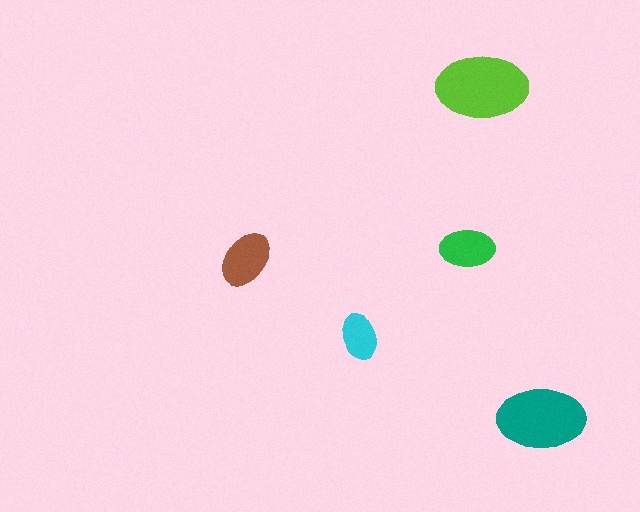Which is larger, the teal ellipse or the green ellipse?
The teal one.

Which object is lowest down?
The teal ellipse is bottommost.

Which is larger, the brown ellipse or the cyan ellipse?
The brown one.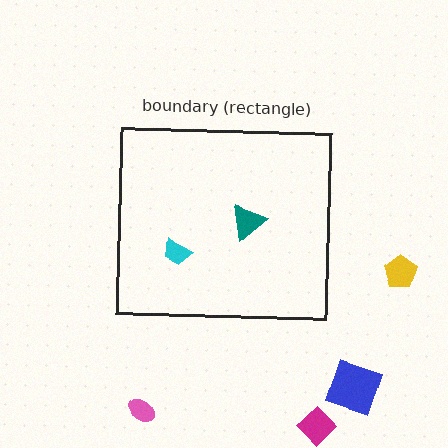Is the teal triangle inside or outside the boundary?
Inside.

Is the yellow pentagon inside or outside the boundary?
Outside.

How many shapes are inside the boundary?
2 inside, 4 outside.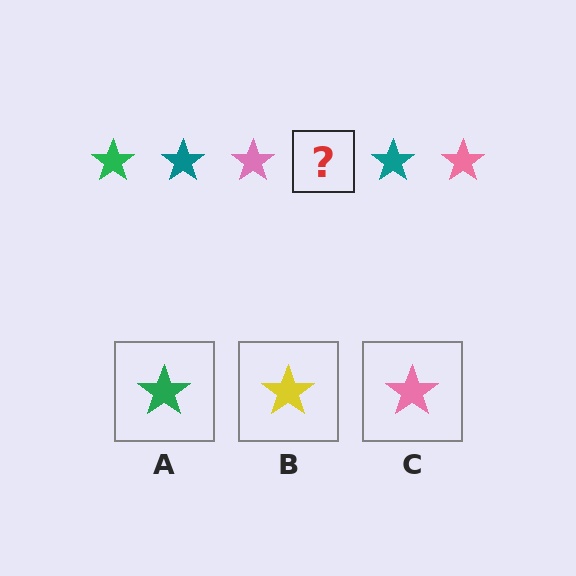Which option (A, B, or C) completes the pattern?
A.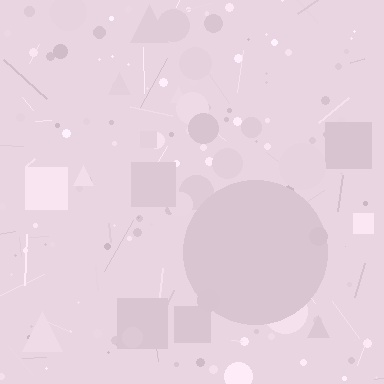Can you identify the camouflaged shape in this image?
The camouflaged shape is a circle.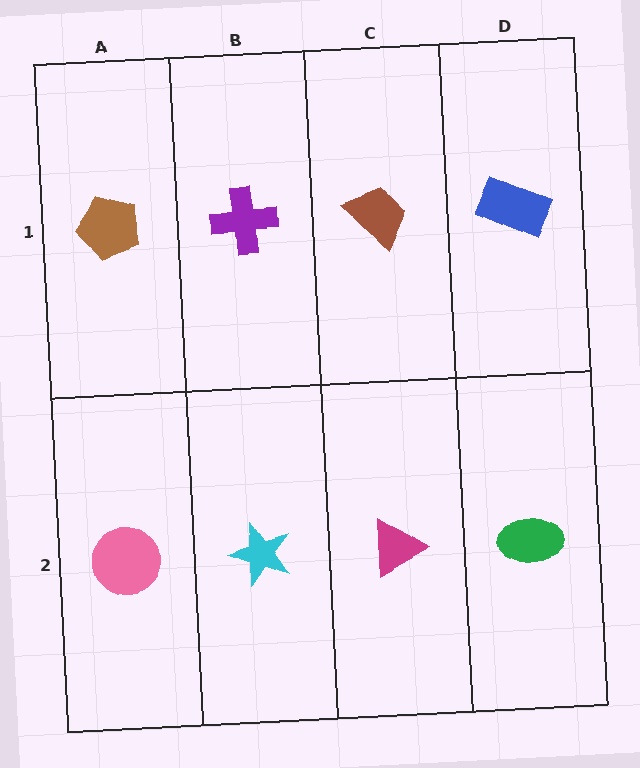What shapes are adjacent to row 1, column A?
A pink circle (row 2, column A), a purple cross (row 1, column B).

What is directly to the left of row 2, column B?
A pink circle.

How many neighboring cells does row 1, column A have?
2.